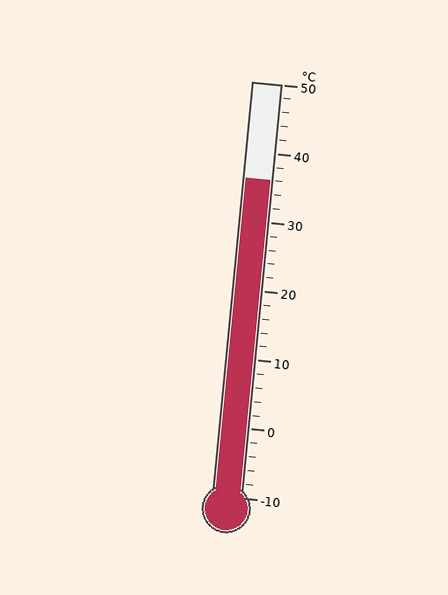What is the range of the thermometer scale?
The thermometer scale ranges from -10°C to 50°C.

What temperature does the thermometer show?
The thermometer shows approximately 36°C.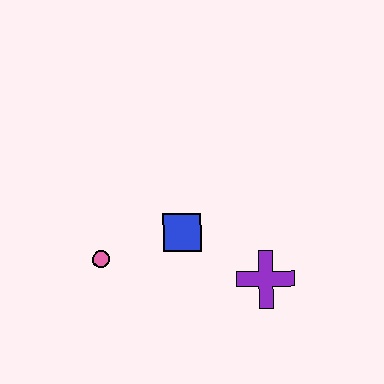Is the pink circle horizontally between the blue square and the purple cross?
No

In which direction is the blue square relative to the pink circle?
The blue square is to the right of the pink circle.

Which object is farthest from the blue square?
The purple cross is farthest from the blue square.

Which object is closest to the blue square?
The pink circle is closest to the blue square.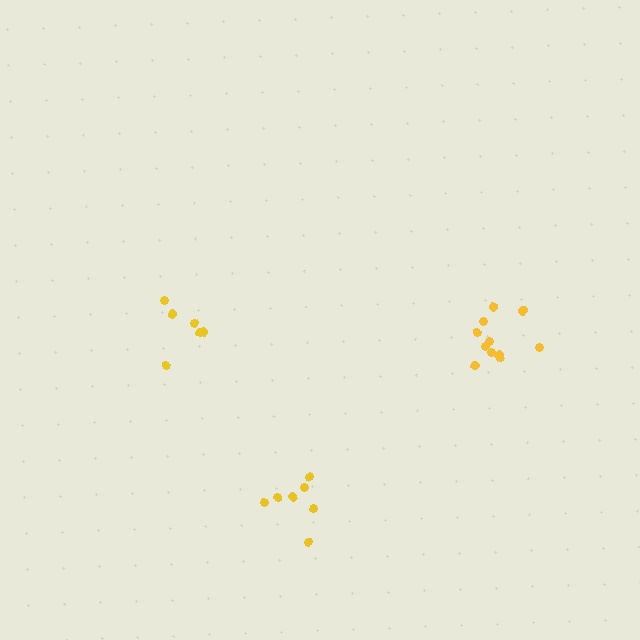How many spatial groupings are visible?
There are 3 spatial groupings.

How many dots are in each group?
Group 1: 7 dots, Group 2: 6 dots, Group 3: 11 dots (24 total).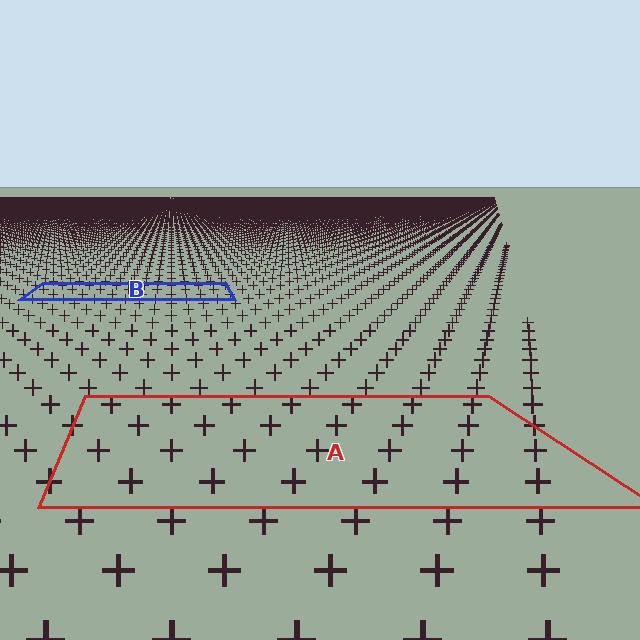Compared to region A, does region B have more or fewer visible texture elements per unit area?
Region B has more texture elements per unit area — they are packed more densely because it is farther away.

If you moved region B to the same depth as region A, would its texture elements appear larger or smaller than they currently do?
They would appear larger. At a closer depth, the same texture elements are projected at a bigger on-screen size.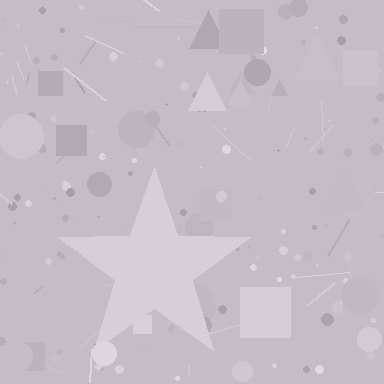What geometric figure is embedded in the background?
A star is embedded in the background.